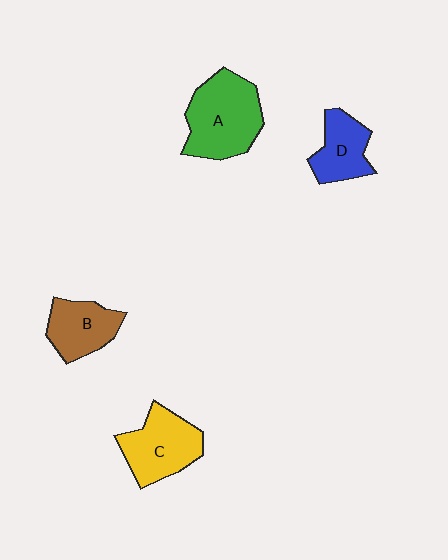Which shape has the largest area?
Shape A (green).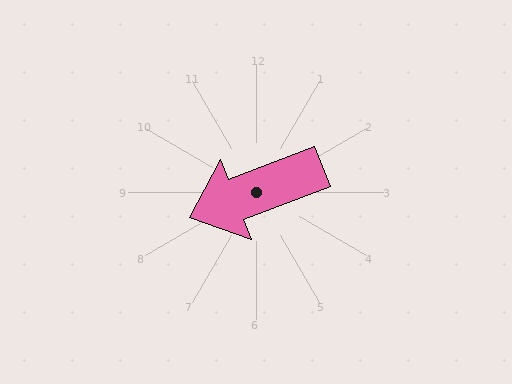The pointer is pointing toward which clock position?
Roughly 8 o'clock.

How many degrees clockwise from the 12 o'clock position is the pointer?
Approximately 249 degrees.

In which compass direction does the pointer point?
West.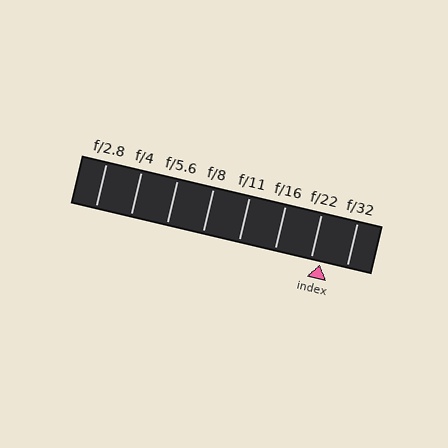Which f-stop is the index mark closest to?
The index mark is closest to f/22.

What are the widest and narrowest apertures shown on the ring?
The widest aperture shown is f/2.8 and the narrowest is f/32.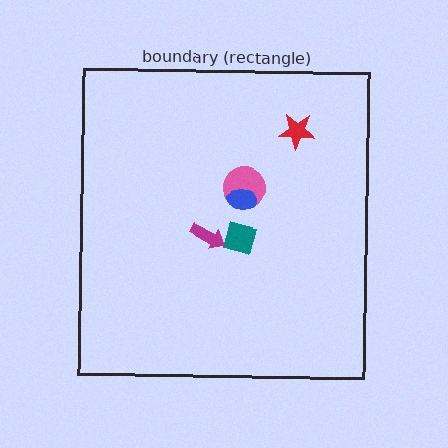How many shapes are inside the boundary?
5 inside, 0 outside.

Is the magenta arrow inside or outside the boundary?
Inside.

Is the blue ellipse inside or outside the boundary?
Inside.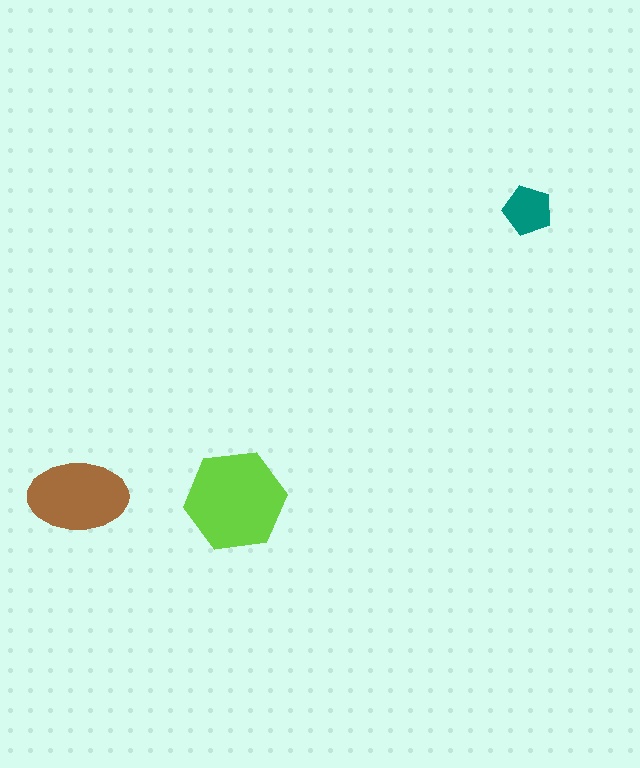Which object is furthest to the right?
The teal pentagon is rightmost.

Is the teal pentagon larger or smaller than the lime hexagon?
Smaller.